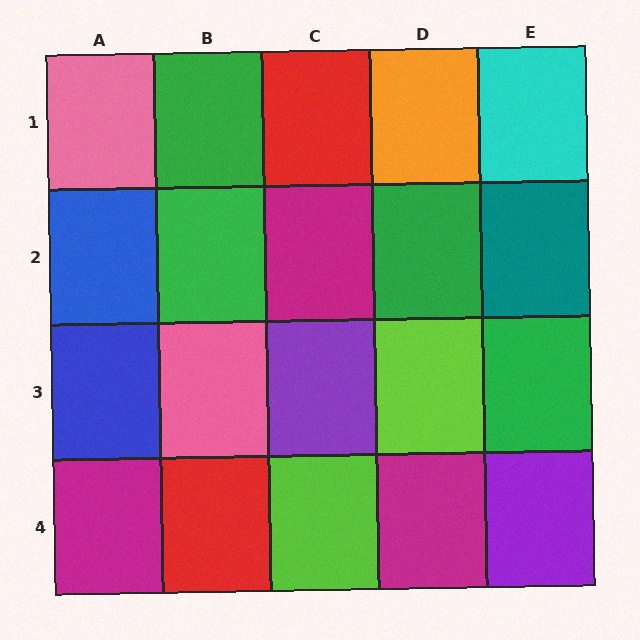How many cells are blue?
2 cells are blue.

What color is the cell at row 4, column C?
Lime.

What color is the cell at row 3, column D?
Lime.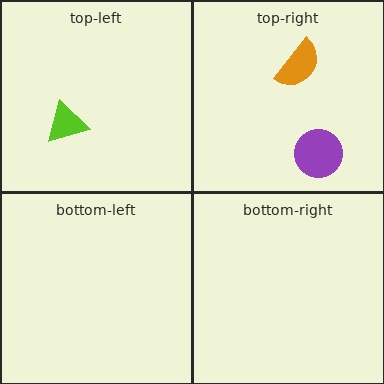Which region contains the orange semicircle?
The top-right region.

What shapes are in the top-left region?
The lime triangle.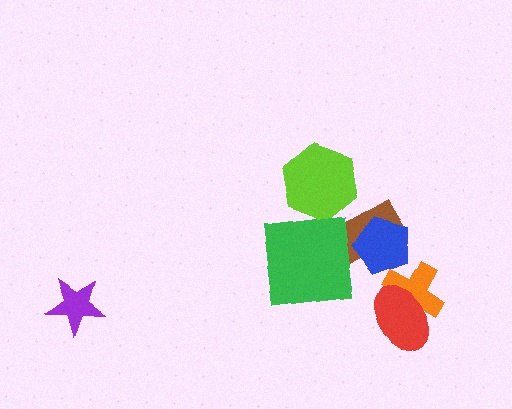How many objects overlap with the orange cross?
1 object overlaps with the orange cross.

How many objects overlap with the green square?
0 objects overlap with the green square.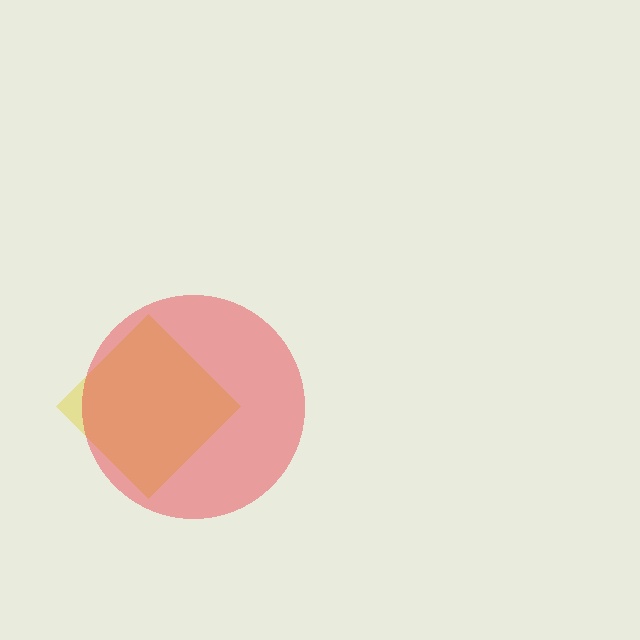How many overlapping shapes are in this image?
There are 2 overlapping shapes in the image.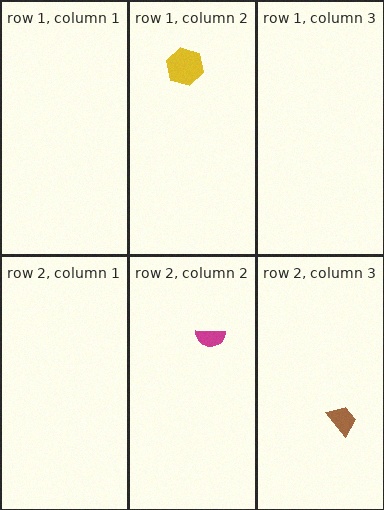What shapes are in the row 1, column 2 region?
The yellow hexagon.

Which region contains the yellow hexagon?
The row 1, column 2 region.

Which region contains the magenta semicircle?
The row 2, column 2 region.